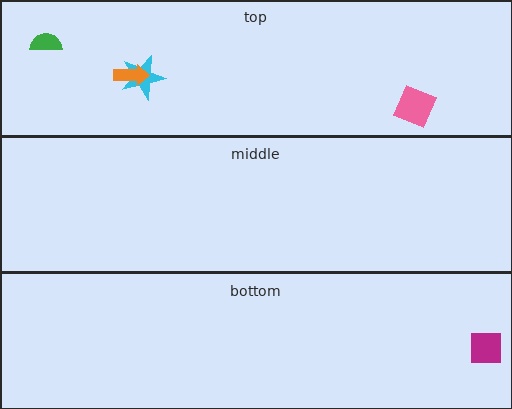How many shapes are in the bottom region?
1.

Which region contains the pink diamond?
The top region.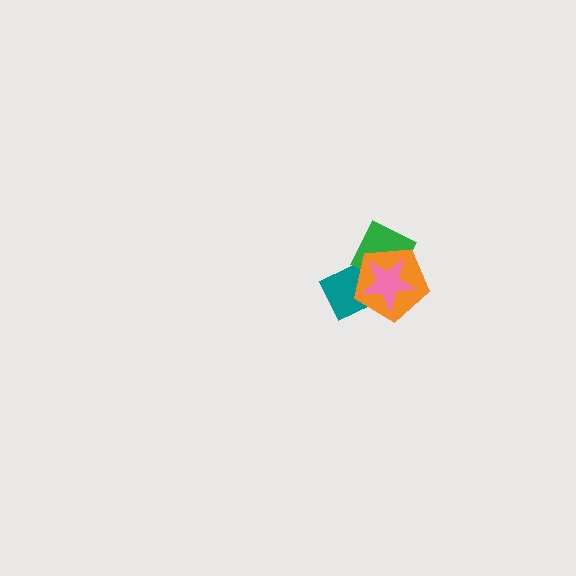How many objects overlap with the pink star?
3 objects overlap with the pink star.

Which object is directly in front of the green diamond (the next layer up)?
The orange pentagon is directly in front of the green diamond.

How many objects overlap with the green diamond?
3 objects overlap with the green diamond.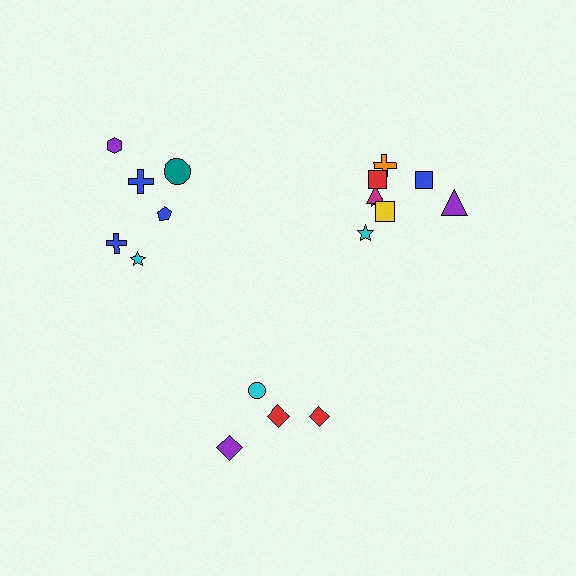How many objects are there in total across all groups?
There are 18 objects.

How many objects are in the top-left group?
There are 6 objects.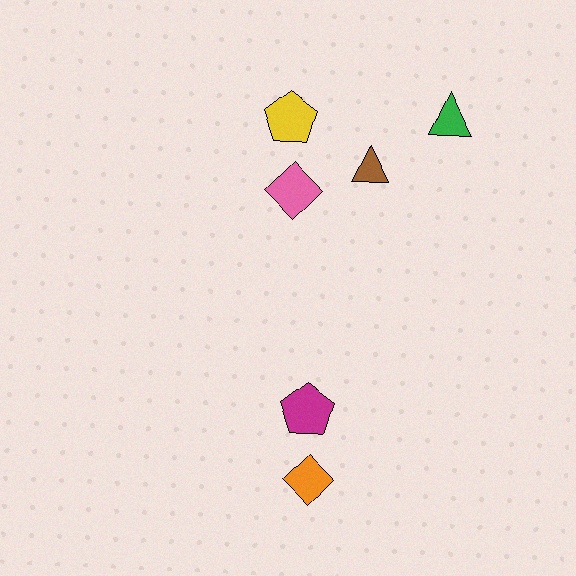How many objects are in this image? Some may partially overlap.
There are 6 objects.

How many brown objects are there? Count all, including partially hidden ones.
There is 1 brown object.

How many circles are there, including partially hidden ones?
There are no circles.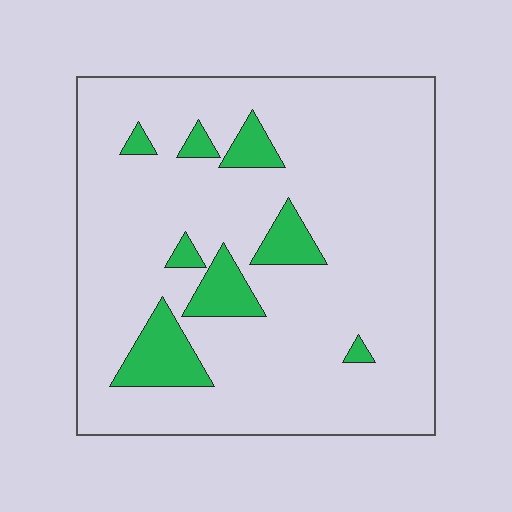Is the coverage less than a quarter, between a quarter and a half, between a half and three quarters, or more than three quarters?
Less than a quarter.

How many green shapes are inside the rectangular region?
8.